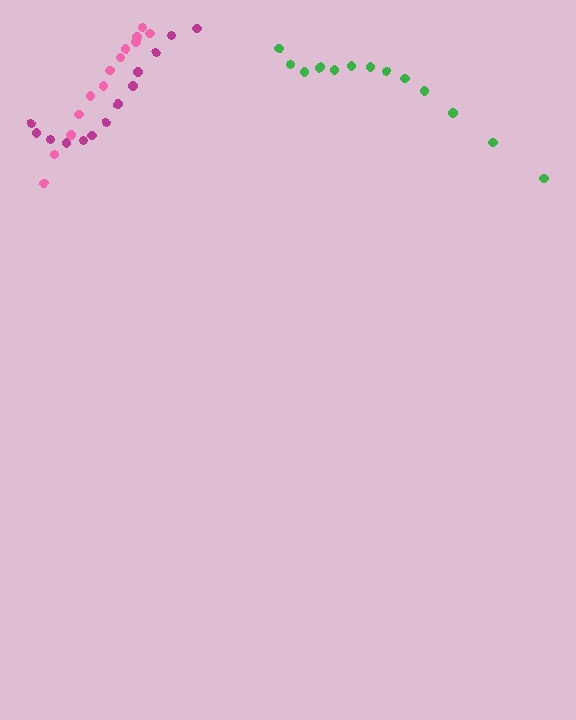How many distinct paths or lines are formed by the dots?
There are 3 distinct paths.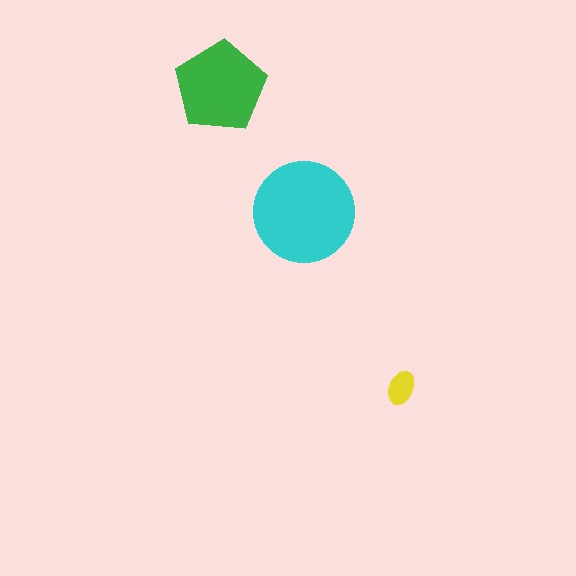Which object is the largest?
The cyan circle.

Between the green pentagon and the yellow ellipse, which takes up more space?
The green pentagon.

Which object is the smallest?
The yellow ellipse.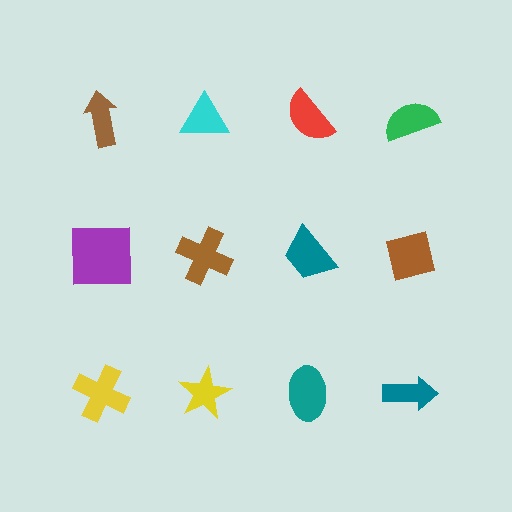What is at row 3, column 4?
A teal arrow.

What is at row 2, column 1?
A purple square.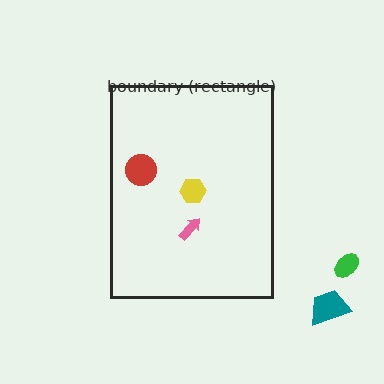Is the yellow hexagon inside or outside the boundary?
Inside.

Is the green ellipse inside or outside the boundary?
Outside.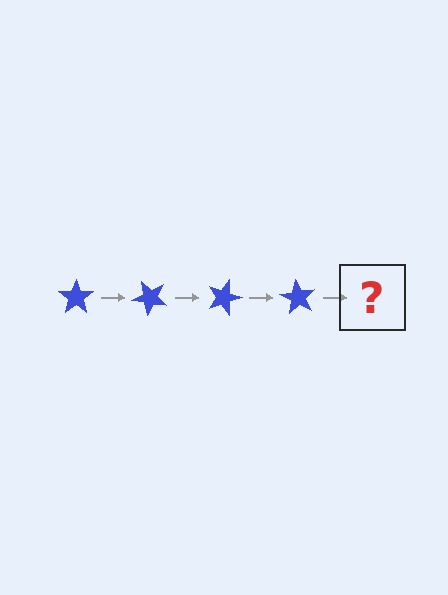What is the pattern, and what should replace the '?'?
The pattern is that the star rotates 45 degrees each step. The '?' should be a blue star rotated 180 degrees.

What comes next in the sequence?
The next element should be a blue star rotated 180 degrees.